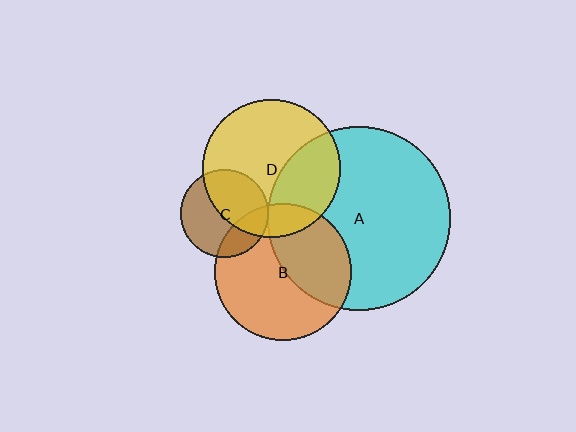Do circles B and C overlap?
Yes.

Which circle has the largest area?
Circle A (cyan).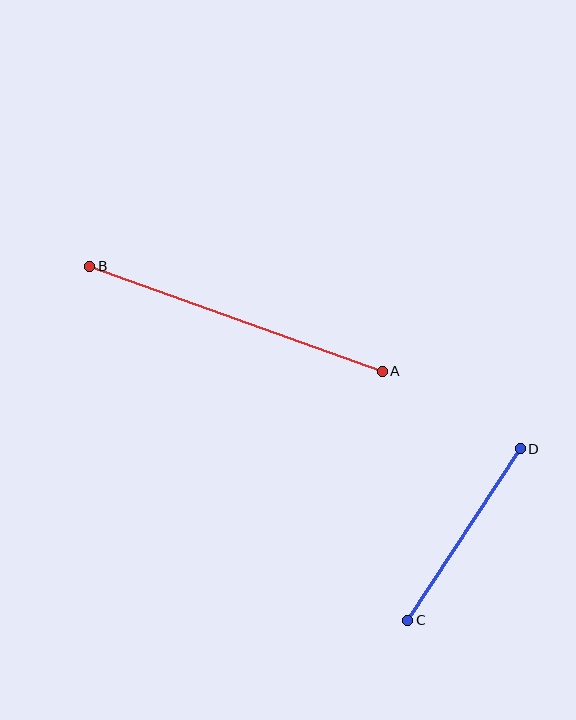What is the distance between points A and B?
The distance is approximately 311 pixels.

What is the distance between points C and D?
The distance is approximately 205 pixels.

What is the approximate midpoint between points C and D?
The midpoint is at approximately (464, 534) pixels.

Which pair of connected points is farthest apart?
Points A and B are farthest apart.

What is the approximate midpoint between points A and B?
The midpoint is at approximately (236, 319) pixels.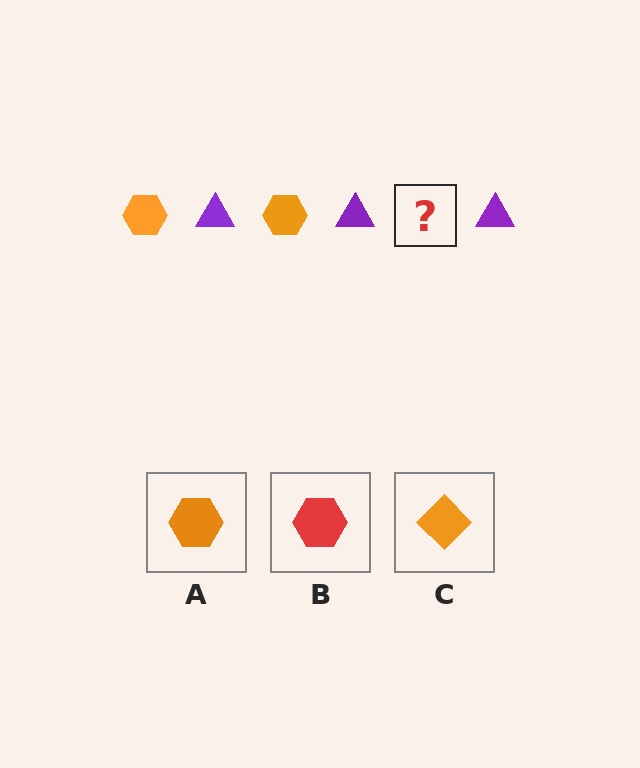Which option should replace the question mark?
Option A.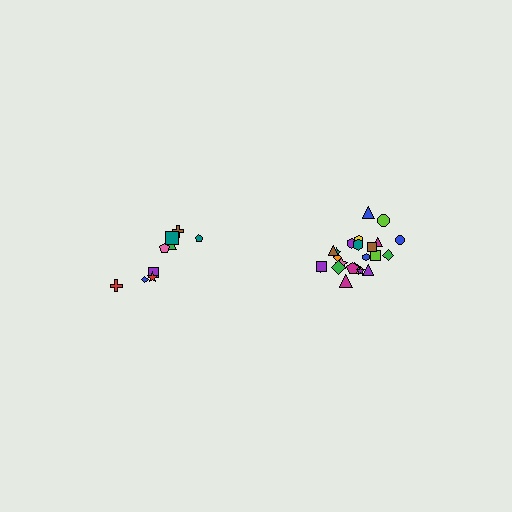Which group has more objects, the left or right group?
The right group.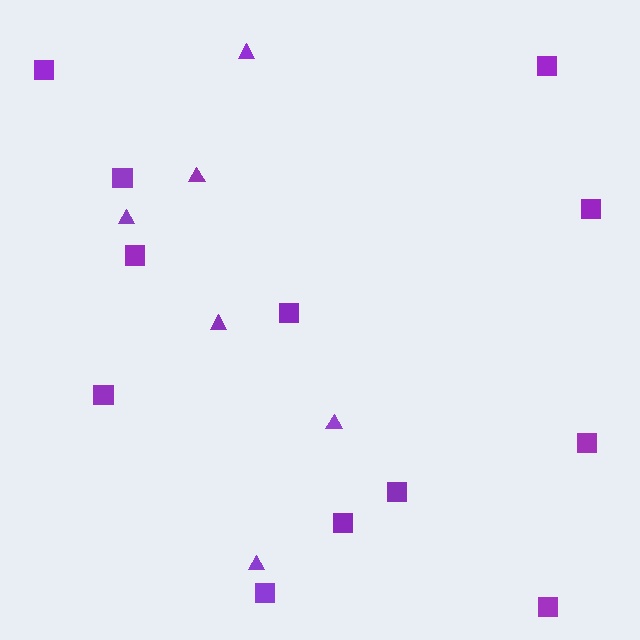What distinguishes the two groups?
There are 2 groups: one group of triangles (6) and one group of squares (12).